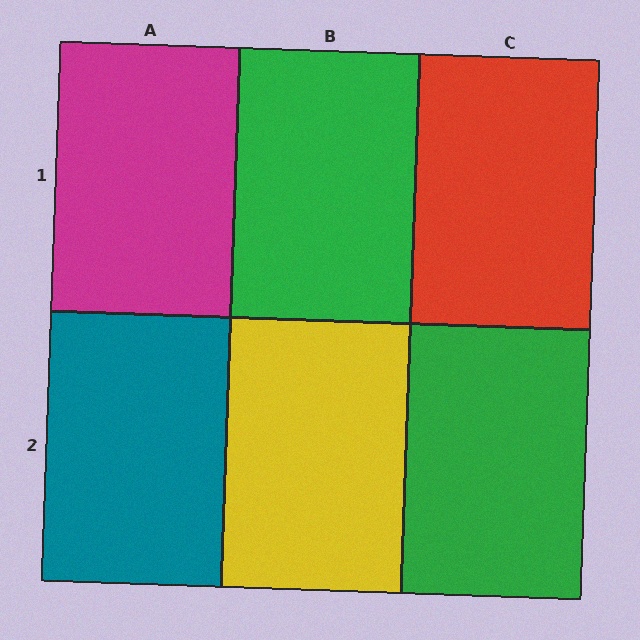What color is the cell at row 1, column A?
Magenta.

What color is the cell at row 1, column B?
Green.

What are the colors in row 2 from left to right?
Teal, yellow, green.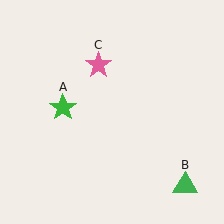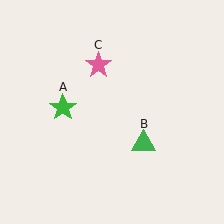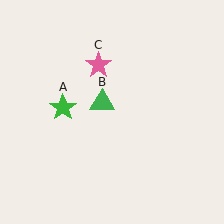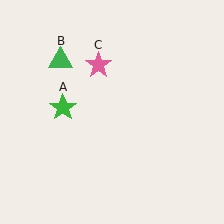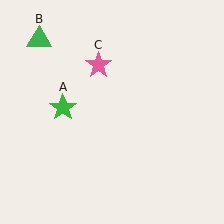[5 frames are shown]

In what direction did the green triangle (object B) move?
The green triangle (object B) moved up and to the left.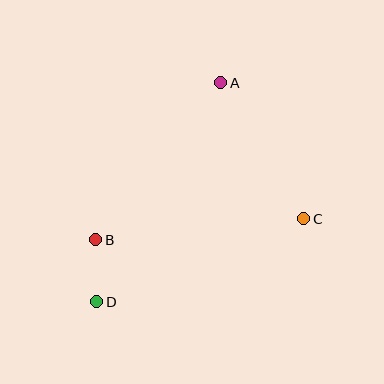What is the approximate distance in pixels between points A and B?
The distance between A and B is approximately 201 pixels.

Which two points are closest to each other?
Points B and D are closest to each other.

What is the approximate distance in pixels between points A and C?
The distance between A and C is approximately 159 pixels.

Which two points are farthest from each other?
Points A and D are farthest from each other.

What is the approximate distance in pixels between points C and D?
The distance between C and D is approximately 223 pixels.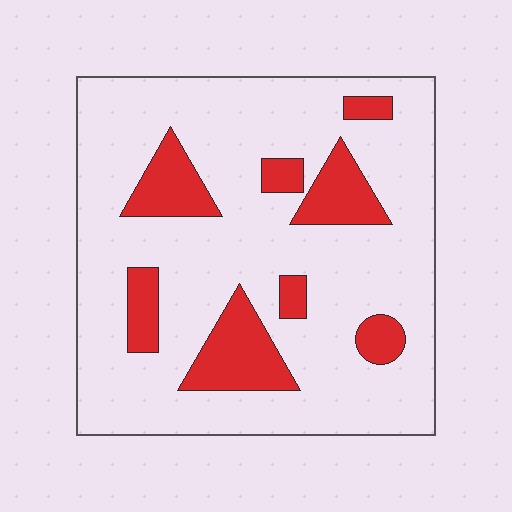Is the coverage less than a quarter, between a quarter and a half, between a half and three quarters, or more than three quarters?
Less than a quarter.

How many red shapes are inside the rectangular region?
8.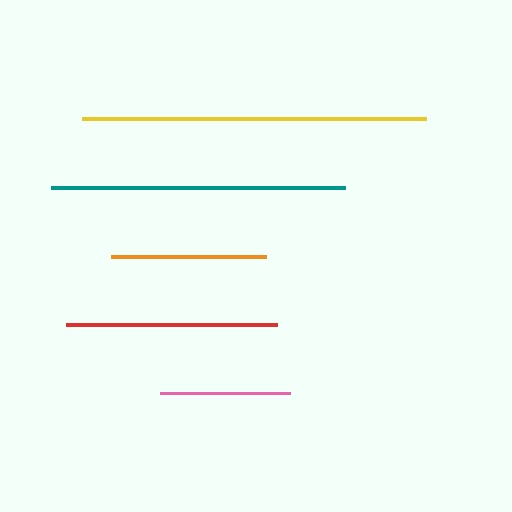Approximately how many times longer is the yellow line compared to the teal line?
The yellow line is approximately 1.2 times the length of the teal line.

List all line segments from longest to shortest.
From longest to shortest: yellow, teal, red, orange, pink.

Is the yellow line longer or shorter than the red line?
The yellow line is longer than the red line.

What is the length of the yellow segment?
The yellow segment is approximately 345 pixels long.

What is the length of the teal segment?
The teal segment is approximately 293 pixels long.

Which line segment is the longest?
The yellow line is the longest at approximately 345 pixels.